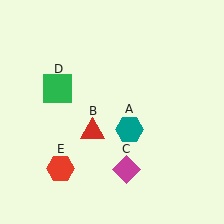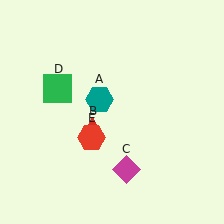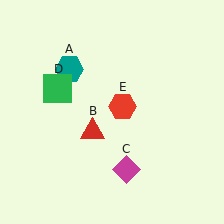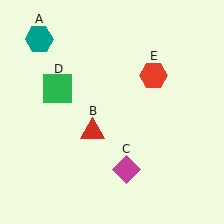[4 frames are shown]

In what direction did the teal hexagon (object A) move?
The teal hexagon (object A) moved up and to the left.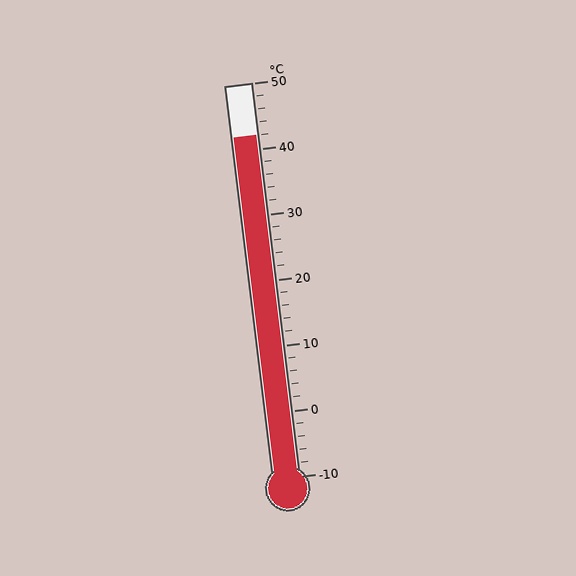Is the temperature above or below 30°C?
The temperature is above 30°C.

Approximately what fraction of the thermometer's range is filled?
The thermometer is filled to approximately 85% of its range.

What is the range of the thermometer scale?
The thermometer scale ranges from -10°C to 50°C.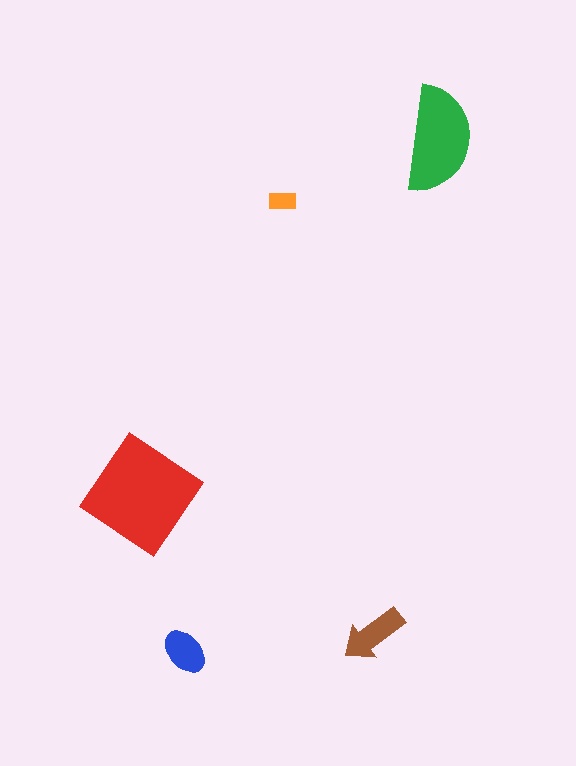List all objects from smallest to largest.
The orange rectangle, the blue ellipse, the brown arrow, the green semicircle, the red diamond.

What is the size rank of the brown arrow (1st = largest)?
3rd.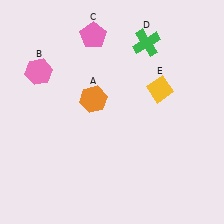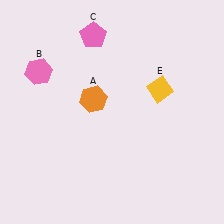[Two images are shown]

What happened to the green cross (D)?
The green cross (D) was removed in Image 2. It was in the top-right area of Image 1.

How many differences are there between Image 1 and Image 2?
There is 1 difference between the two images.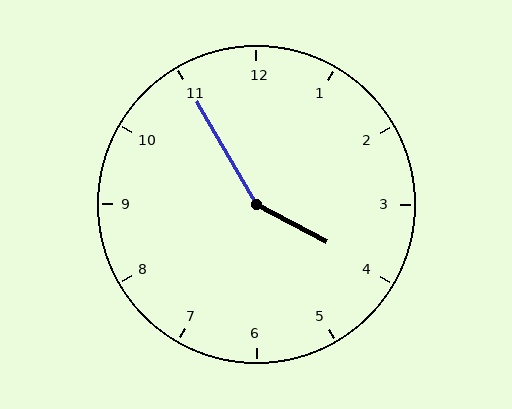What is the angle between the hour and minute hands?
Approximately 148 degrees.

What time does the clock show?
3:55.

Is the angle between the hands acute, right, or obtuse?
It is obtuse.